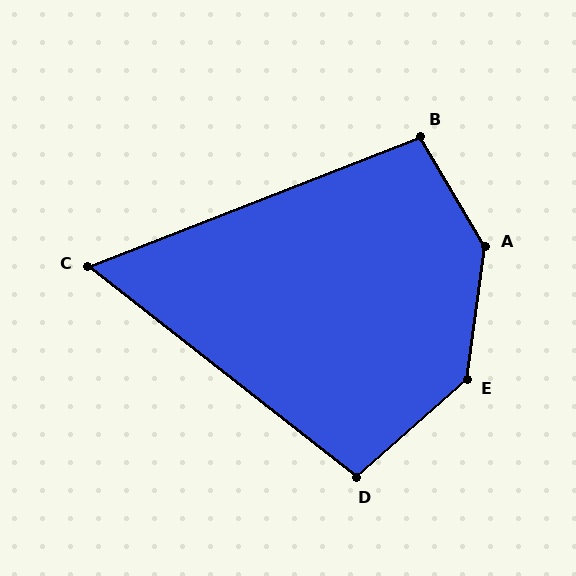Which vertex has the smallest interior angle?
C, at approximately 59 degrees.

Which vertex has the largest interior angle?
A, at approximately 142 degrees.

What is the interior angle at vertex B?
Approximately 99 degrees (obtuse).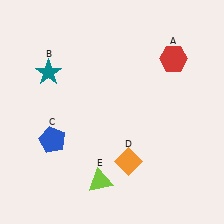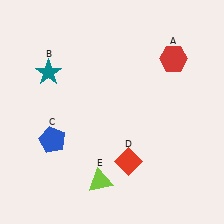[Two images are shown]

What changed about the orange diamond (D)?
In Image 1, D is orange. In Image 2, it changed to red.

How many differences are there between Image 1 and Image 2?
There is 1 difference between the two images.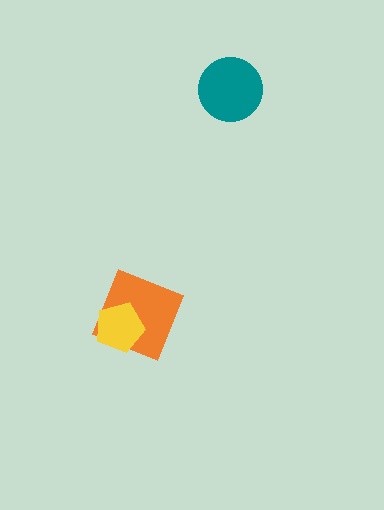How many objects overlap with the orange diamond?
1 object overlaps with the orange diamond.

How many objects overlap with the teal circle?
0 objects overlap with the teal circle.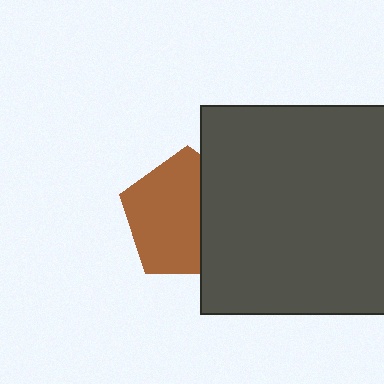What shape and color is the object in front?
The object in front is a dark gray square.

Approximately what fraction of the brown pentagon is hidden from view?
Roughly 38% of the brown pentagon is hidden behind the dark gray square.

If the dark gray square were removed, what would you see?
You would see the complete brown pentagon.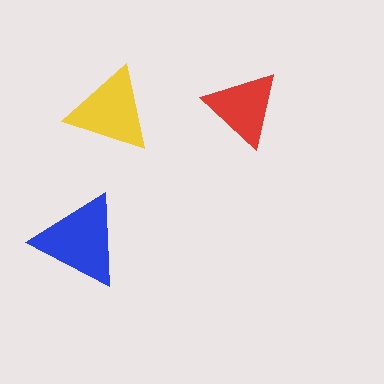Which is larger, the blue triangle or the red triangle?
The blue one.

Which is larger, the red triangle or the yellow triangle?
The yellow one.